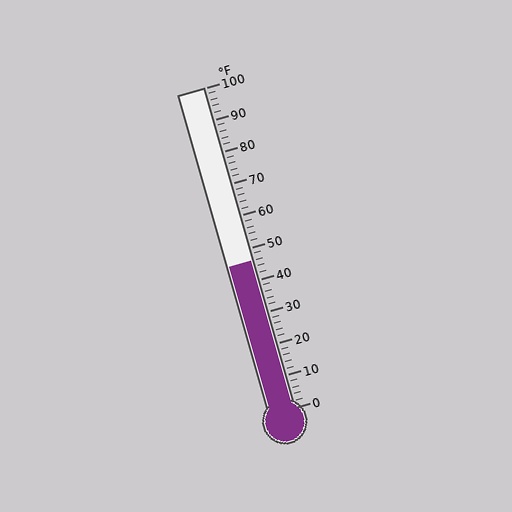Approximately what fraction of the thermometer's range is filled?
The thermometer is filled to approximately 45% of its range.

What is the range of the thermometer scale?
The thermometer scale ranges from 0°F to 100°F.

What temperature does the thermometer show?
The thermometer shows approximately 46°F.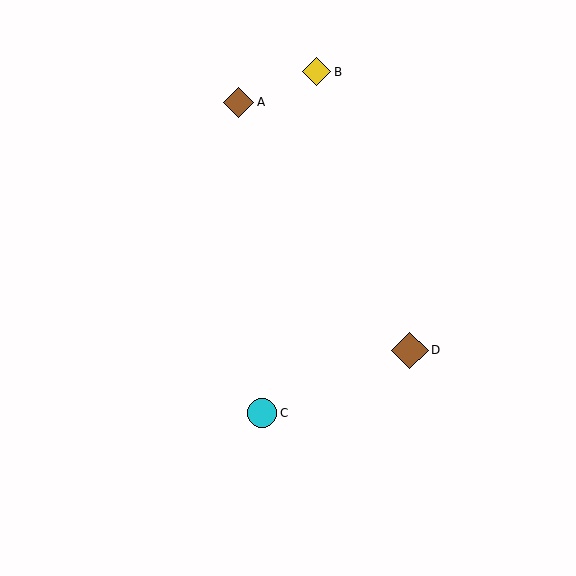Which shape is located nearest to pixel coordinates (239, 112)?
The brown diamond (labeled A) at (239, 103) is nearest to that location.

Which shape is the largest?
The brown diamond (labeled D) is the largest.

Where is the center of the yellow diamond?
The center of the yellow diamond is at (317, 72).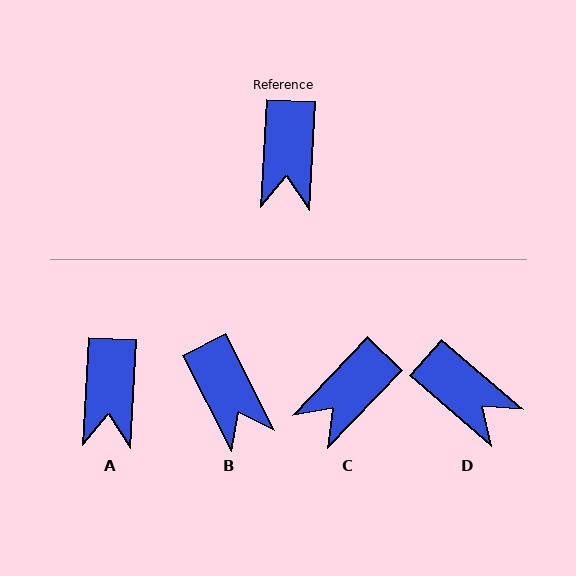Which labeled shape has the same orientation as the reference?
A.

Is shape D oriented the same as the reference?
No, it is off by about 52 degrees.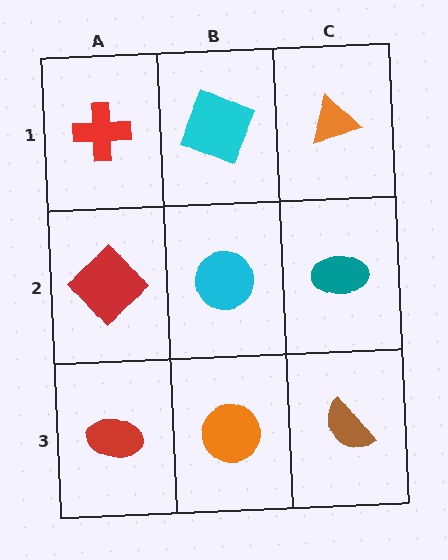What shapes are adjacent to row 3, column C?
A teal ellipse (row 2, column C), an orange circle (row 3, column B).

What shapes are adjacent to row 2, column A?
A red cross (row 1, column A), a red ellipse (row 3, column A), a cyan circle (row 2, column B).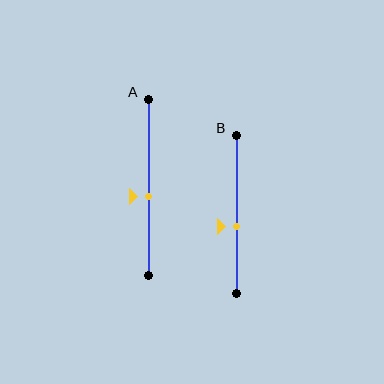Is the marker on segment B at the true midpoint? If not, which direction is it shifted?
No, the marker on segment B is shifted downward by about 7% of the segment length.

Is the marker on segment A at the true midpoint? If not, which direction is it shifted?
No, the marker on segment A is shifted downward by about 5% of the segment length.